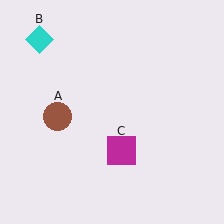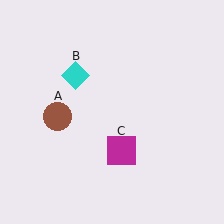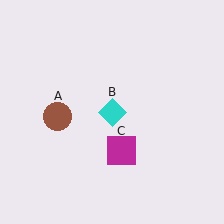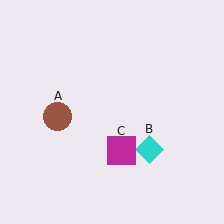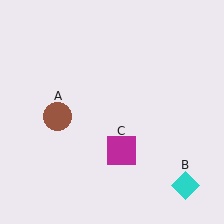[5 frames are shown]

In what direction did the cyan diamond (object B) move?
The cyan diamond (object B) moved down and to the right.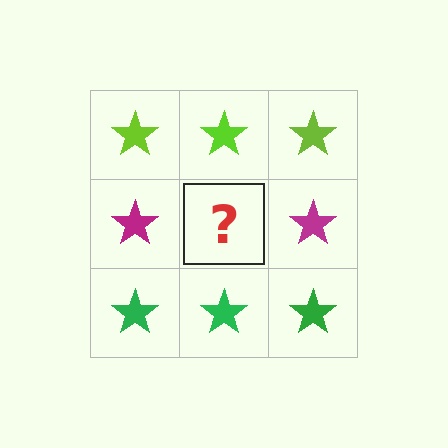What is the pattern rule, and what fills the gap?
The rule is that each row has a consistent color. The gap should be filled with a magenta star.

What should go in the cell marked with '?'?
The missing cell should contain a magenta star.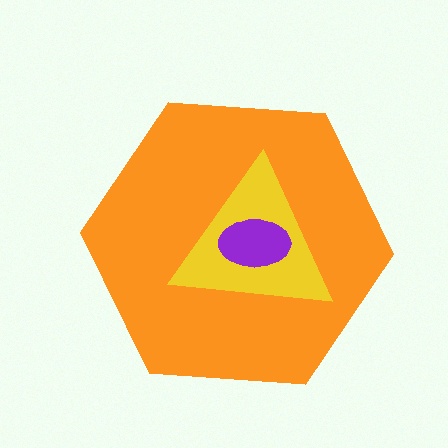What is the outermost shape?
The orange hexagon.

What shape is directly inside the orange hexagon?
The yellow triangle.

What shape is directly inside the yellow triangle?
The purple ellipse.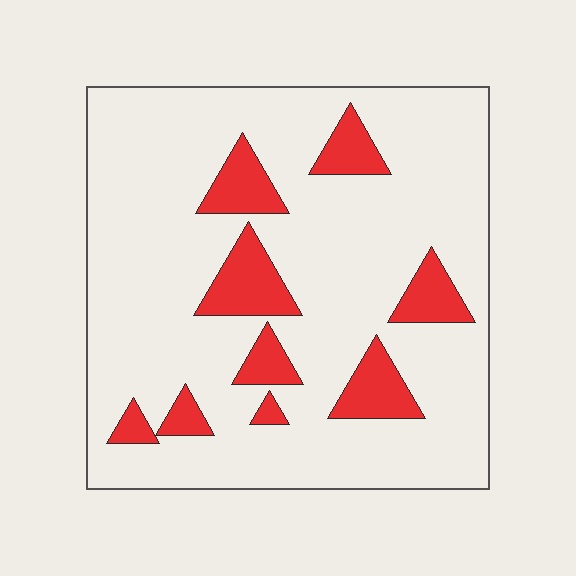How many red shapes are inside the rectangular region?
9.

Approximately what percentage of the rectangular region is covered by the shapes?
Approximately 15%.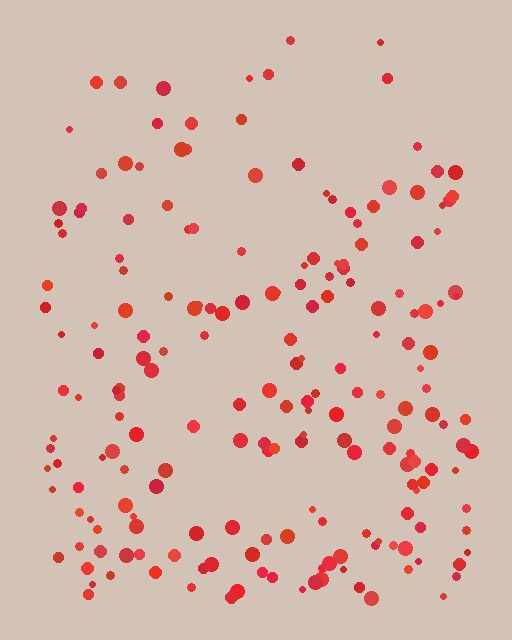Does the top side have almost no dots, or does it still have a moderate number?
Still a moderate number, just noticeably fewer than the bottom.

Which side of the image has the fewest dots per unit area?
The top.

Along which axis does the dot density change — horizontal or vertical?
Vertical.